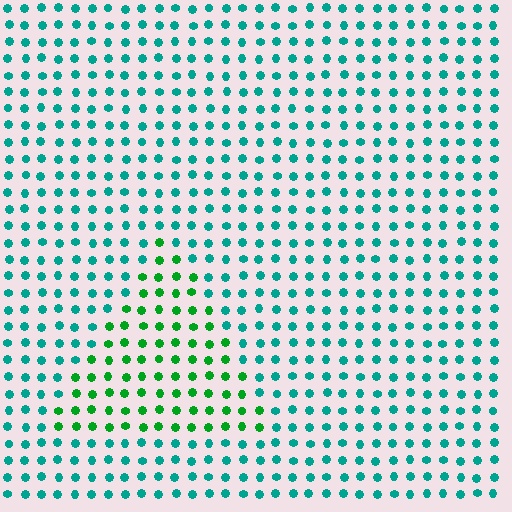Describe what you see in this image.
The image is filled with small teal elements in a uniform arrangement. A triangle-shaped region is visible where the elements are tinted to a slightly different hue, forming a subtle color boundary.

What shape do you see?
I see a triangle.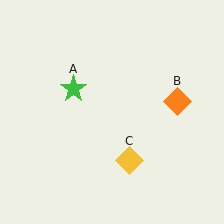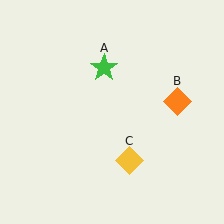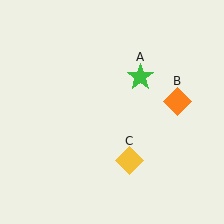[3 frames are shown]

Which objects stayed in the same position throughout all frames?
Orange diamond (object B) and yellow diamond (object C) remained stationary.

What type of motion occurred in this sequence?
The green star (object A) rotated clockwise around the center of the scene.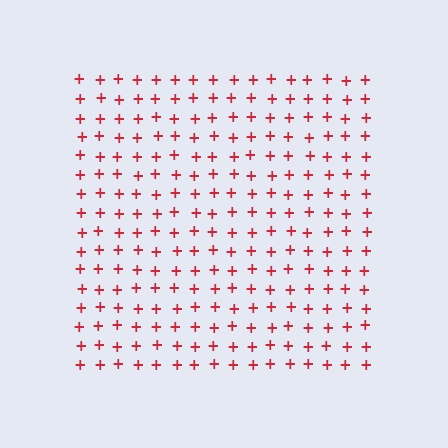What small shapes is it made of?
It is made of small plus signs.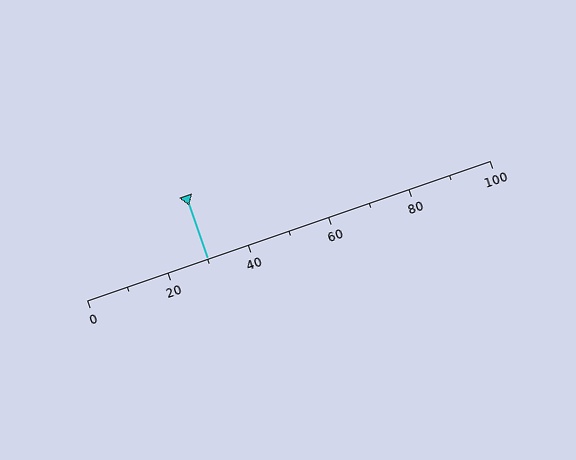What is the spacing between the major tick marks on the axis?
The major ticks are spaced 20 apart.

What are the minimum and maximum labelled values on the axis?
The axis runs from 0 to 100.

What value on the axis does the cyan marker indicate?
The marker indicates approximately 30.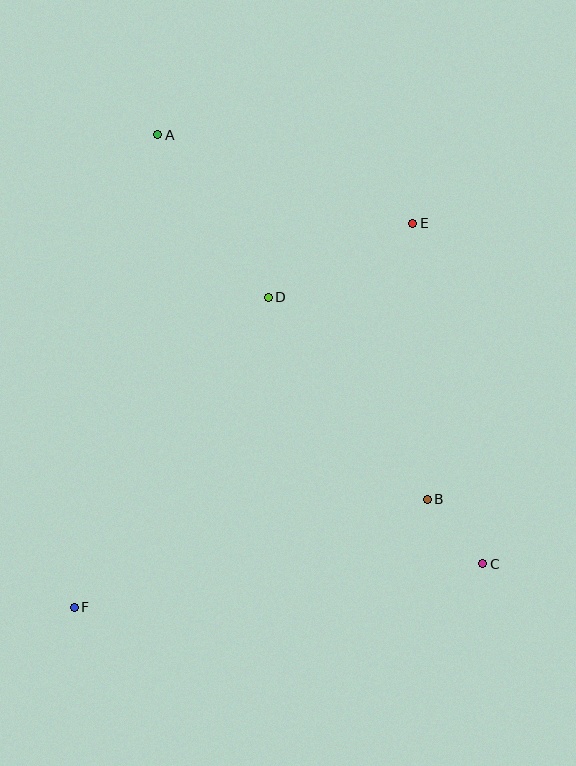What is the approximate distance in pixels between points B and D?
The distance between B and D is approximately 257 pixels.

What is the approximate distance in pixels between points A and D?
The distance between A and D is approximately 196 pixels.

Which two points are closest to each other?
Points B and C are closest to each other.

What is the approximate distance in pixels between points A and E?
The distance between A and E is approximately 270 pixels.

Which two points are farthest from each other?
Points A and C are farthest from each other.